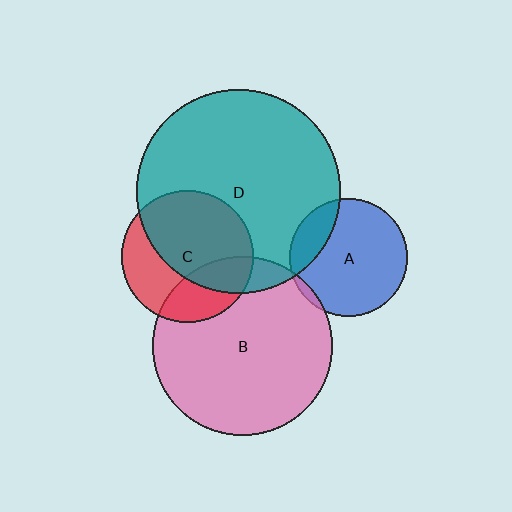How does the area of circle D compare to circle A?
Approximately 3.0 times.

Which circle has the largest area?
Circle D (teal).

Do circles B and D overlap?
Yes.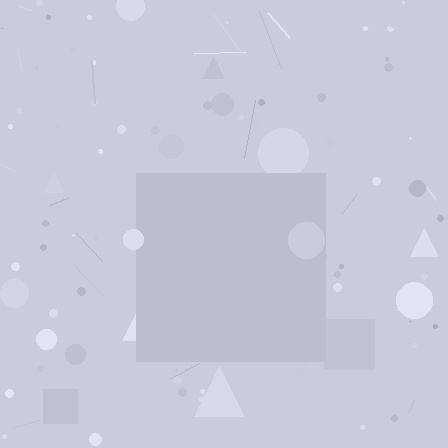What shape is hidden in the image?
A square is hidden in the image.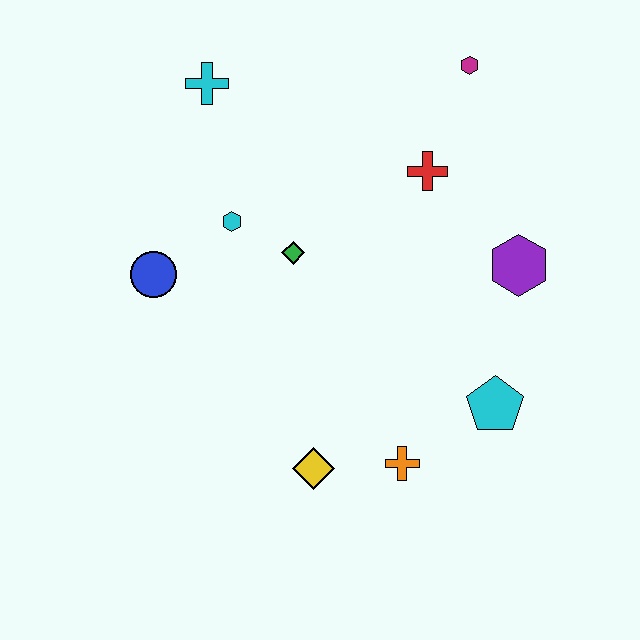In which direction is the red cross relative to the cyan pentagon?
The red cross is above the cyan pentagon.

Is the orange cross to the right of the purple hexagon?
No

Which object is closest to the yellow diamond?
The orange cross is closest to the yellow diamond.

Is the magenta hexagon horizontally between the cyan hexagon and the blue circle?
No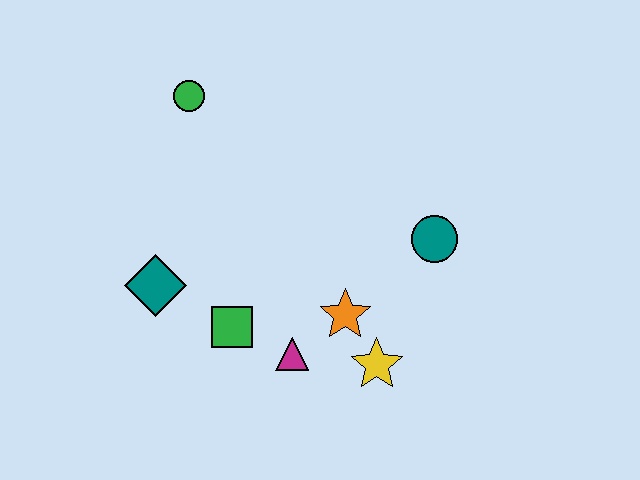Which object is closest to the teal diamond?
The green square is closest to the teal diamond.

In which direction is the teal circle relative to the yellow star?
The teal circle is above the yellow star.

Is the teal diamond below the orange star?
No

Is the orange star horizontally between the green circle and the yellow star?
Yes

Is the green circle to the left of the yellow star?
Yes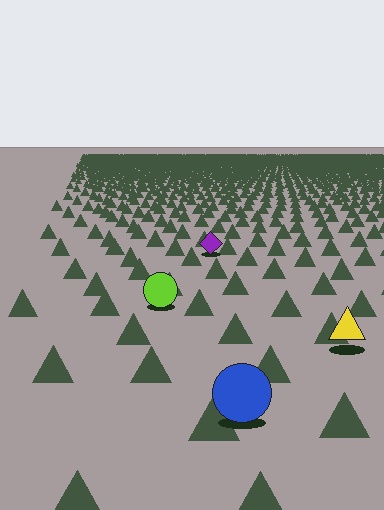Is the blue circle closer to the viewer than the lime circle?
Yes. The blue circle is closer — you can tell from the texture gradient: the ground texture is coarser near it.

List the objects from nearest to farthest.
From nearest to farthest: the blue circle, the yellow triangle, the lime circle, the purple diamond.